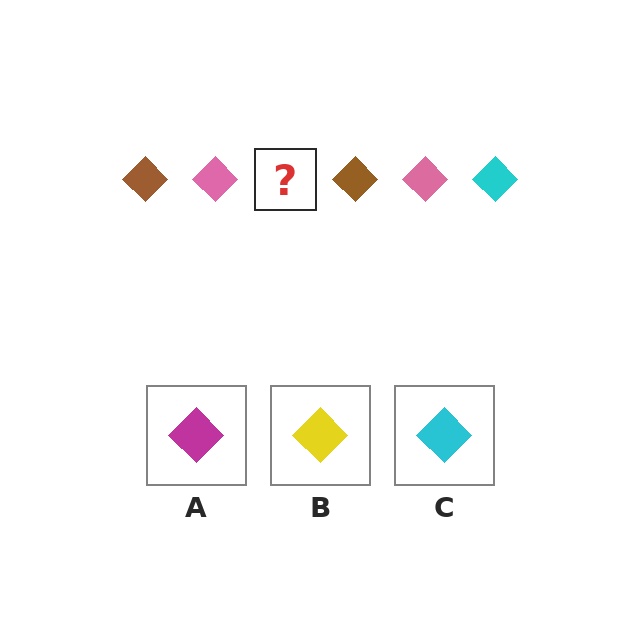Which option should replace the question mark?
Option C.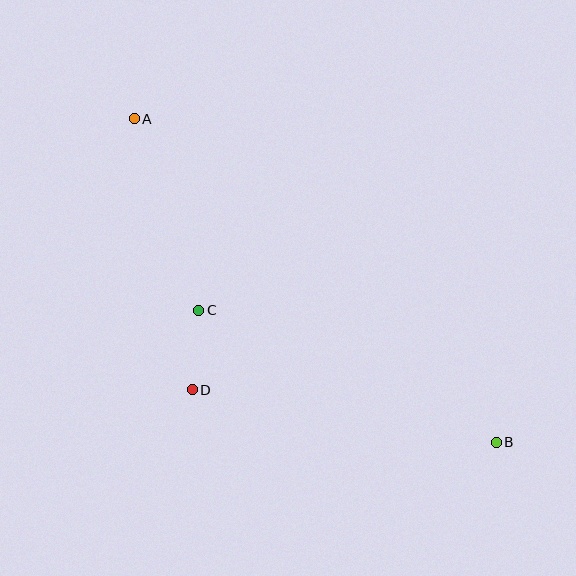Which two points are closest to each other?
Points C and D are closest to each other.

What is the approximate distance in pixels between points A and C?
The distance between A and C is approximately 202 pixels.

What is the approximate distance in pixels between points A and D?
The distance between A and D is approximately 277 pixels.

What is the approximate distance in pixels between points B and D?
The distance between B and D is approximately 308 pixels.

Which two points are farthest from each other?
Points A and B are farthest from each other.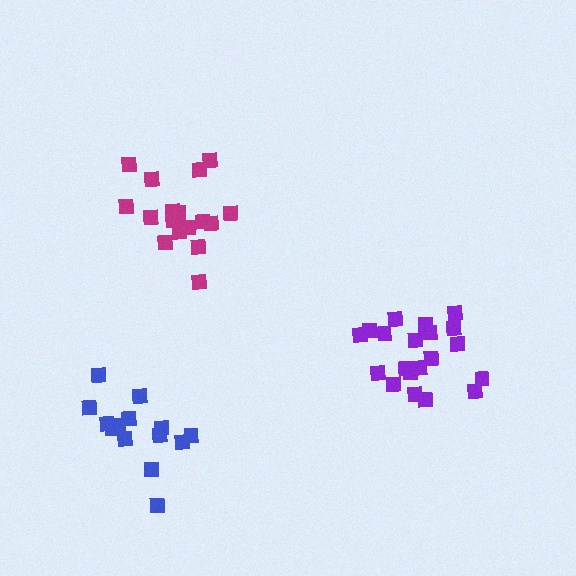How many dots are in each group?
Group 1: 20 dots, Group 2: 14 dots, Group 3: 17 dots (51 total).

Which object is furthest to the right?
The purple cluster is rightmost.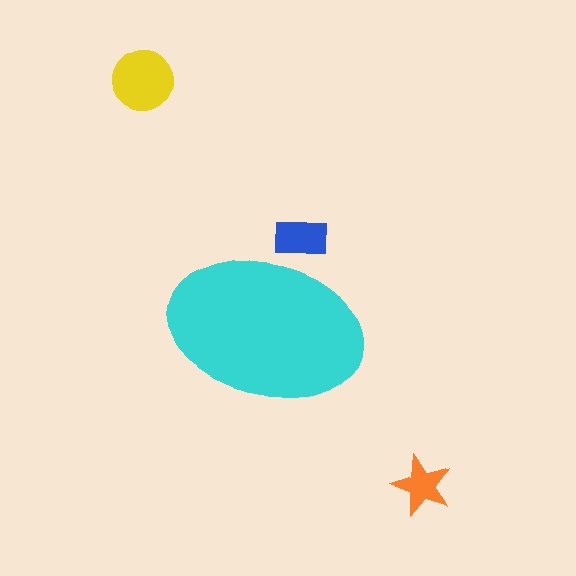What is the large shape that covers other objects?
A cyan ellipse.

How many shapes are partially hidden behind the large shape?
1 shape is partially hidden.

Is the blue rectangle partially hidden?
Yes, the blue rectangle is partially hidden behind the cyan ellipse.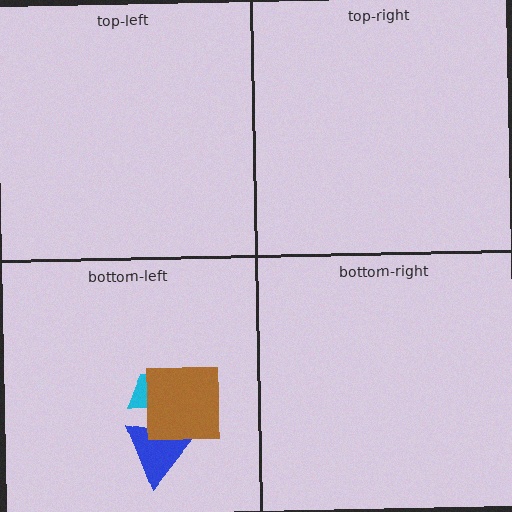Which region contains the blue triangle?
The bottom-left region.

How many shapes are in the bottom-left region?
3.